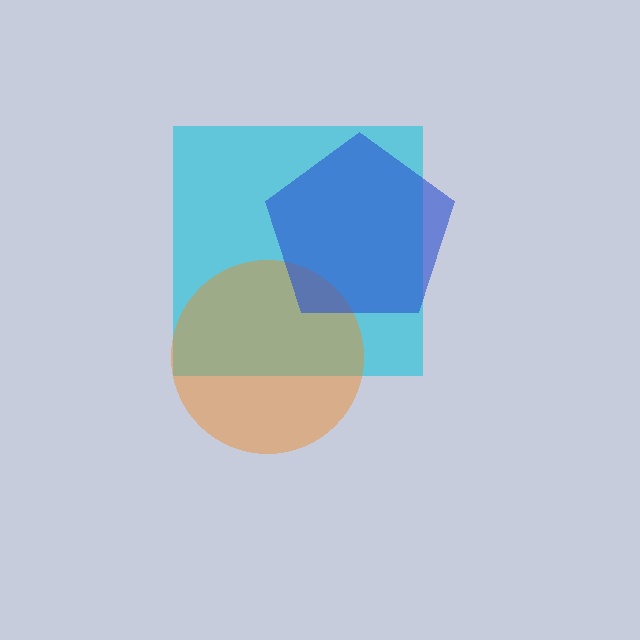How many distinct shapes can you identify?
There are 3 distinct shapes: a cyan square, an orange circle, a blue pentagon.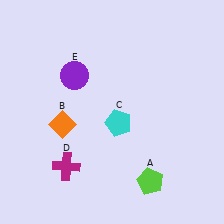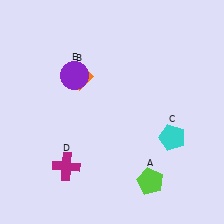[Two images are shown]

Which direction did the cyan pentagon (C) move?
The cyan pentagon (C) moved right.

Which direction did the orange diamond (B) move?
The orange diamond (B) moved up.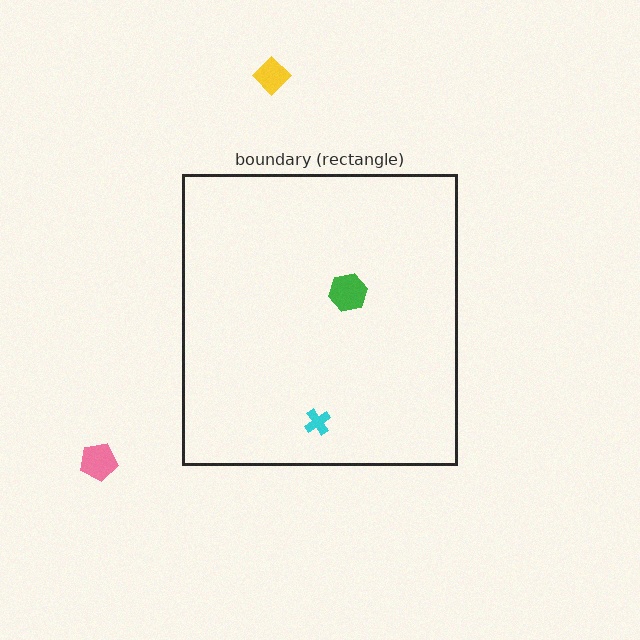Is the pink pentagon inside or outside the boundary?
Outside.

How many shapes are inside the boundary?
2 inside, 2 outside.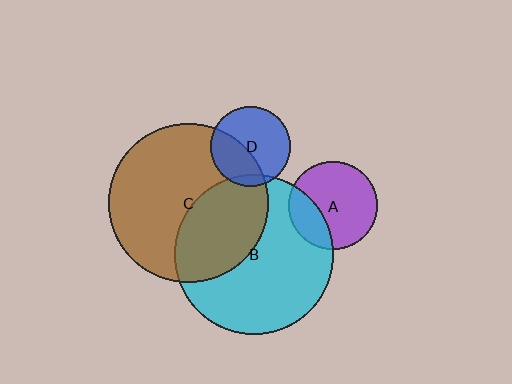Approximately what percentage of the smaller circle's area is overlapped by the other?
Approximately 25%.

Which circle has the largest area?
Circle C (brown).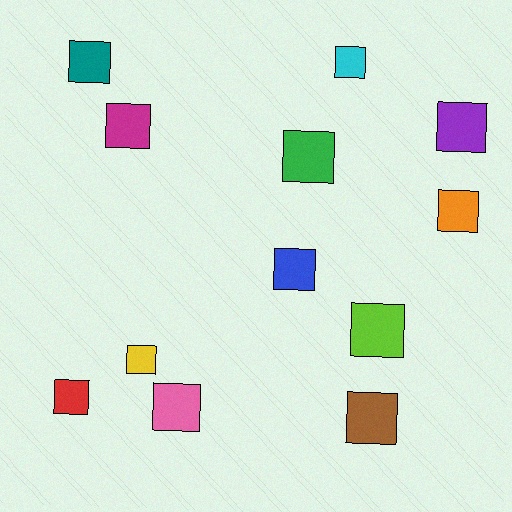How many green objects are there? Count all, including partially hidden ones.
There is 1 green object.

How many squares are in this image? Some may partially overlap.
There are 12 squares.